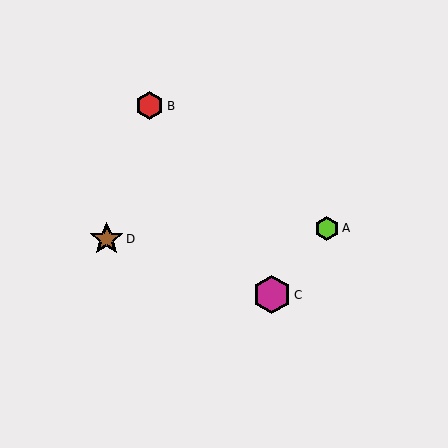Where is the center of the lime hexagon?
The center of the lime hexagon is at (327, 228).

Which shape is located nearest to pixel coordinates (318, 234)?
The lime hexagon (labeled A) at (327, 228) is nearest to that location.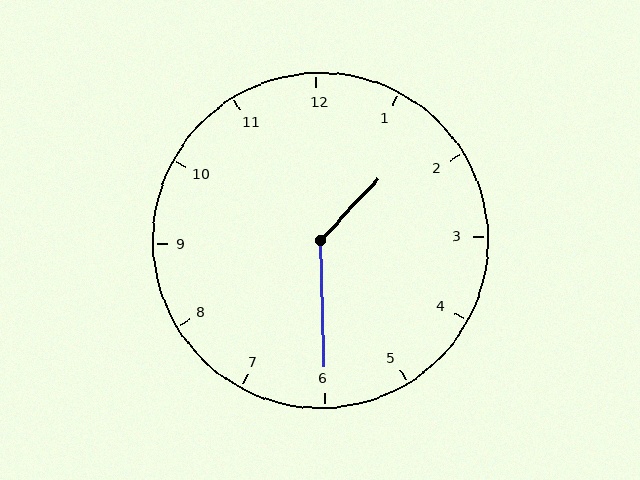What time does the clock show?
1:30.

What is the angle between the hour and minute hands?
Approximately 135 degrees.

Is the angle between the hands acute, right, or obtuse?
It is obtuse.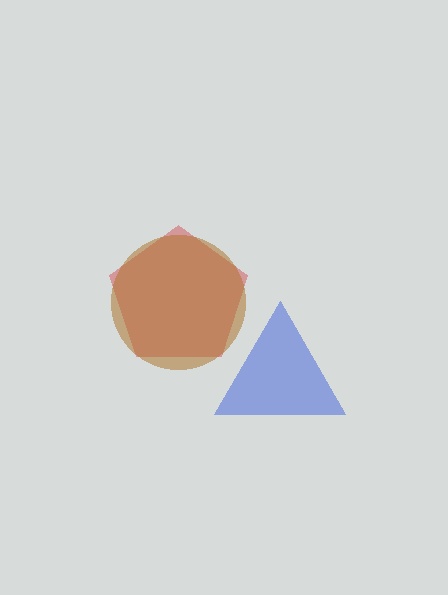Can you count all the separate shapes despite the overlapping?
Yes, there are 3 separate shapes.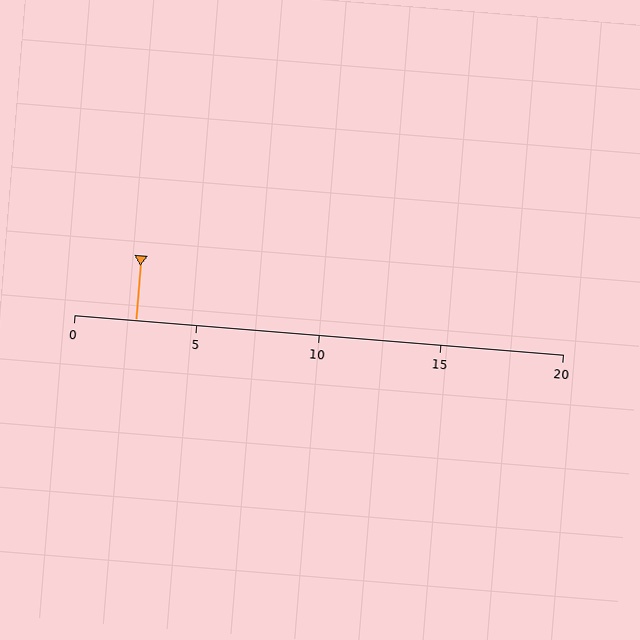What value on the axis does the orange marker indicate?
The marker indicates approximately 2.5.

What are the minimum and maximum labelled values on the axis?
The axis runs from 0 to 20.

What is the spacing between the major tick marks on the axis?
The major ticks are spaced 5 apart.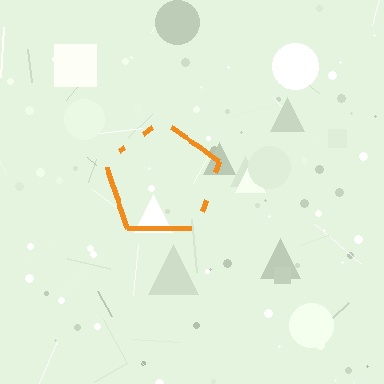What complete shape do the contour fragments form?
The contour fragments form a pentagon.